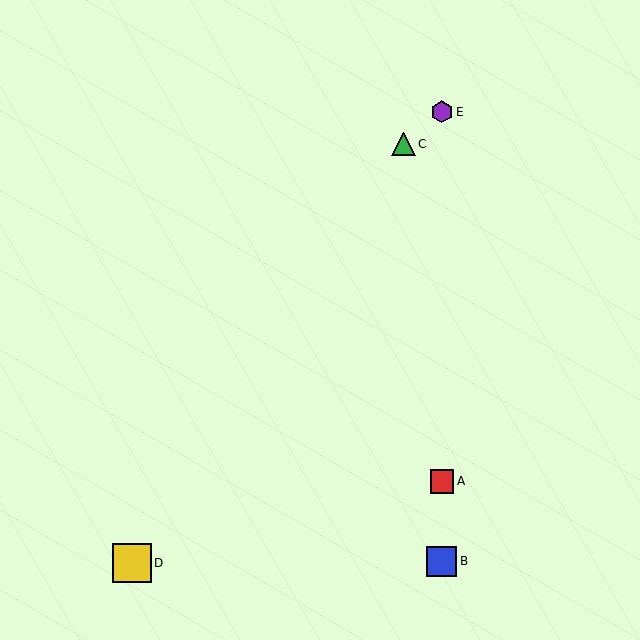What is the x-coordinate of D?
Object D is at x≈132.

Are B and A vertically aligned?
Yes, both are at x≈442.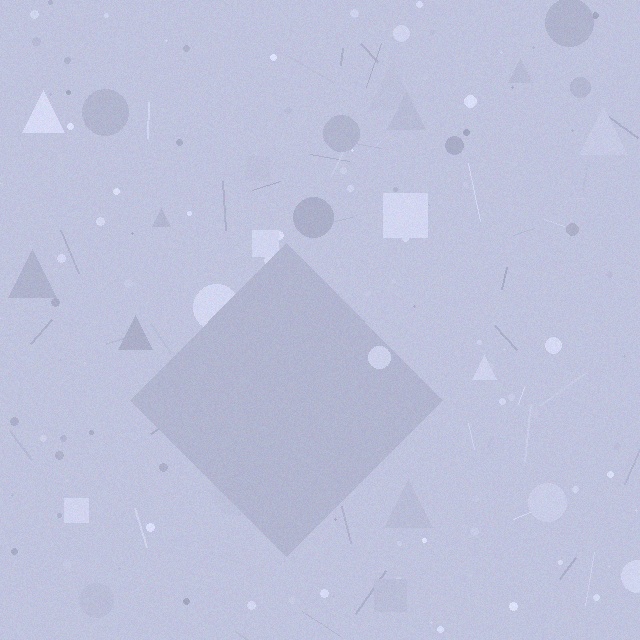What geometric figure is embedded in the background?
A diamond is embedded in the background.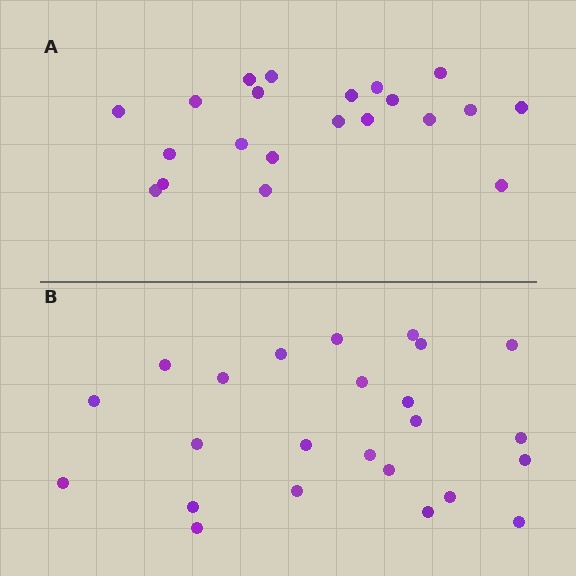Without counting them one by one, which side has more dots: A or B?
Region B (the bottom region) has more dots.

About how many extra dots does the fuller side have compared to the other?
Region B has just a few more — roughly 2 or 3 more dots than region A.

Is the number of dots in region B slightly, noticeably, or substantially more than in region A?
Region B has only slightly more — the two regions are fairly close. The ratio is roughly 1.1 to 1.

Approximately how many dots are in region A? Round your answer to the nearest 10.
About 20 dots. (The exact count is 21, which rounds to 20.)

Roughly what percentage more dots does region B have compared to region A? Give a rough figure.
About 15% more.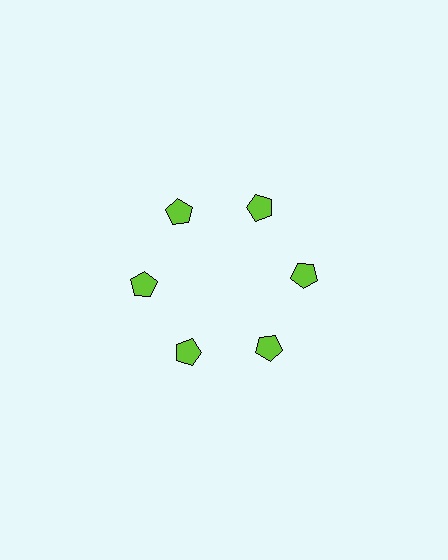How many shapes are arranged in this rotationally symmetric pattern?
There are 6 shapes, arranged in 6 groups of 1.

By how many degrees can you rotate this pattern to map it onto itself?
The pattern maps onto itself every 60 degrees of rotation.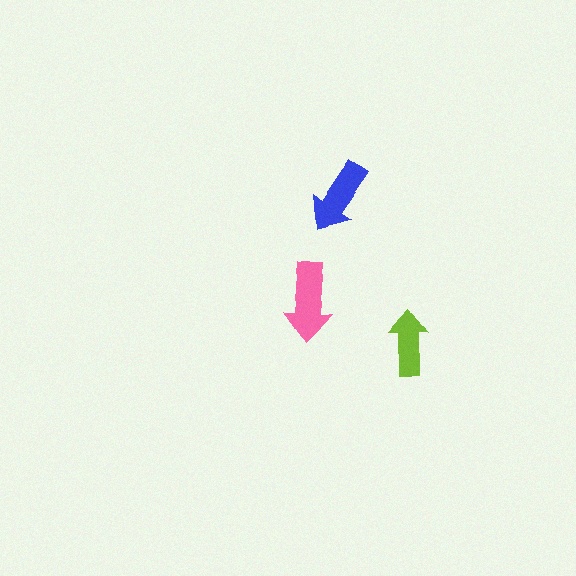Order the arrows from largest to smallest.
the pink one, the blue one, the lime one.